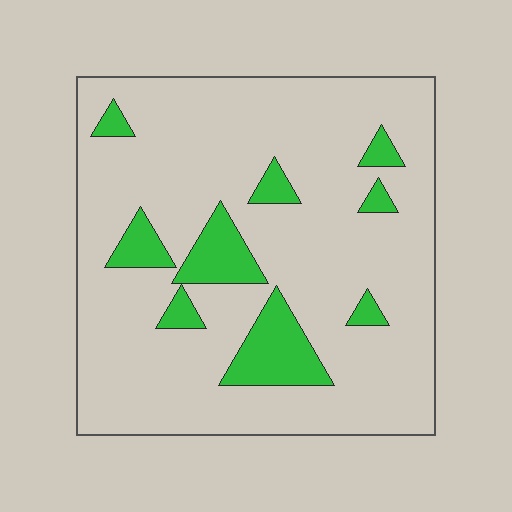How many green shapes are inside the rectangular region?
9.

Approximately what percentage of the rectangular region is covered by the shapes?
Approximately 15%.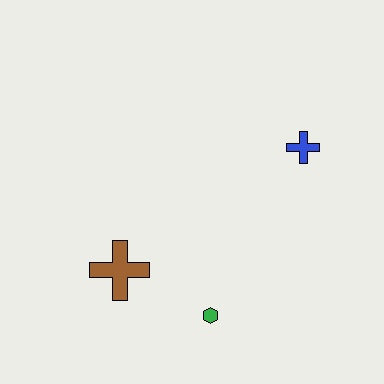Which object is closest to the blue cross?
The green hexagon is closest to the blue cross.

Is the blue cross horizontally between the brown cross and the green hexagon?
No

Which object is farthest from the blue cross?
The brown cross is farthest from the blue cross.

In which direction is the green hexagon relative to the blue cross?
The green hexagon is below the blue cross.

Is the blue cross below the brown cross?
No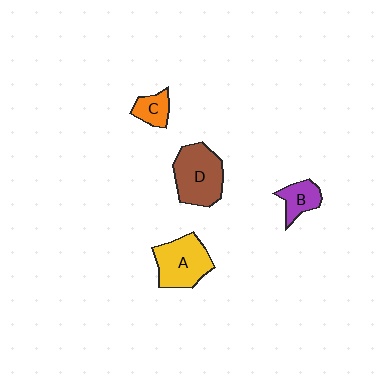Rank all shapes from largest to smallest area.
From largest to smallest: D (brown), A (yellow), B (purple), C (orange).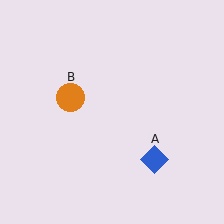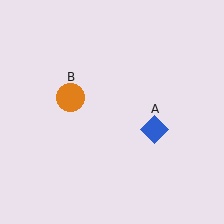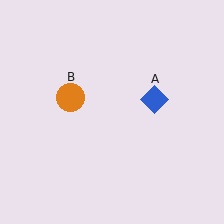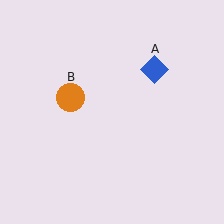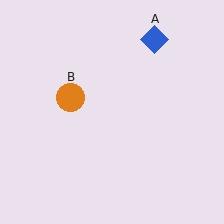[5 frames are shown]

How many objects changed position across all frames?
1 object changed position: blue diamond (object A).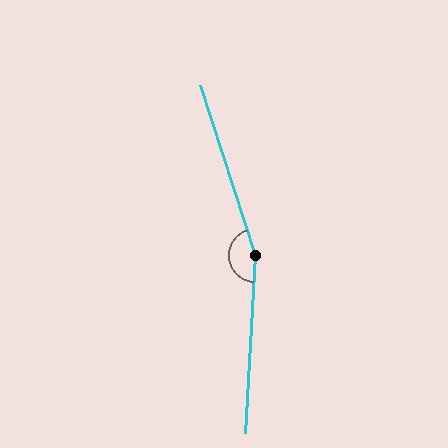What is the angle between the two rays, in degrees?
Approximately 159 degrees.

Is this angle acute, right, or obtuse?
It is obtuse.